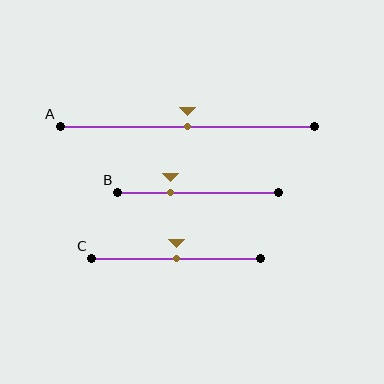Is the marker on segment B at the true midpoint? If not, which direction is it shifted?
No, the marker on segment B is shifted to the left by about 17% of the segment length.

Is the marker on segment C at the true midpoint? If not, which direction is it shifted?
Yes, the marker on segment C is at the true midpoint.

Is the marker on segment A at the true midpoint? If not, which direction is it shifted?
Yes, the marker on segment A is at the true midpoint.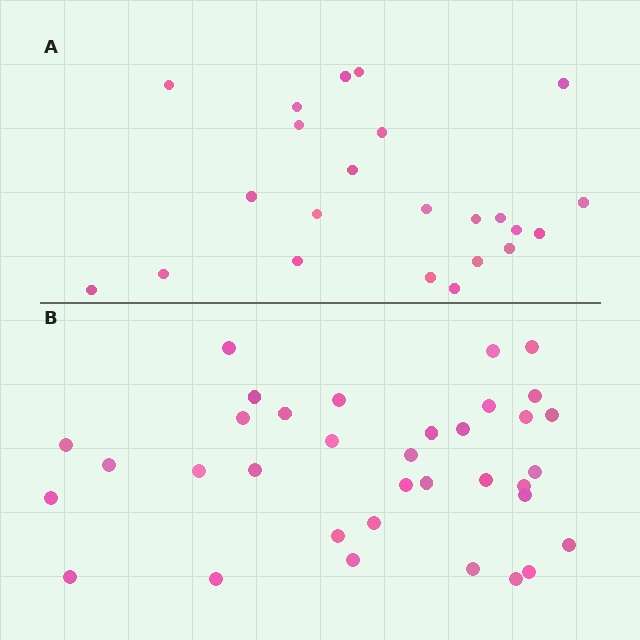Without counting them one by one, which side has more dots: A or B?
Region B (the bottom region) has more dots.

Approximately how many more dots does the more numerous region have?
Region B has roughly 12 or so more dots than region A.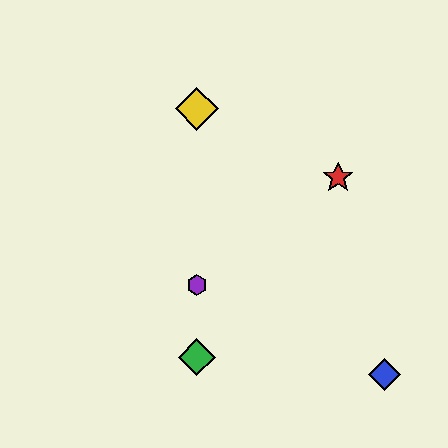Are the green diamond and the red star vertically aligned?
No, the green diamond is at x≈197 and the red star is at x≈338.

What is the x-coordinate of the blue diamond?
The blue diamond is at x≈384.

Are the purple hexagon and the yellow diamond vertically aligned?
Yes, both are at x≈197.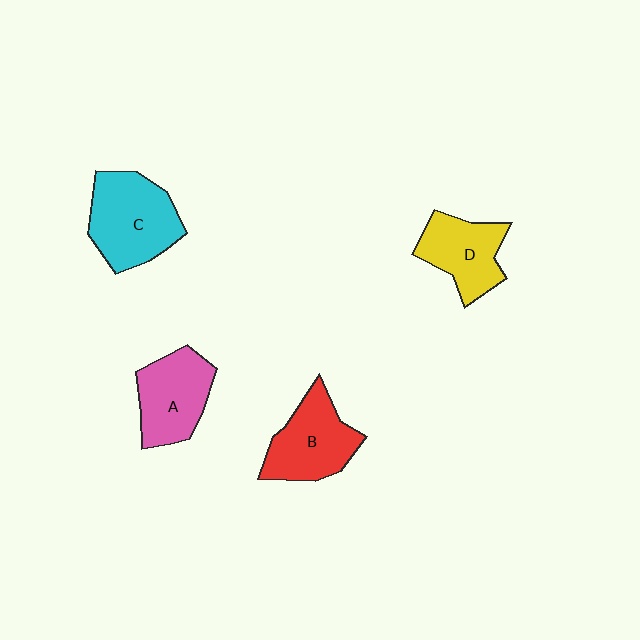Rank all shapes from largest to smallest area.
From largest to smallest: C (cyan), B (red), A (pink), D (yellow).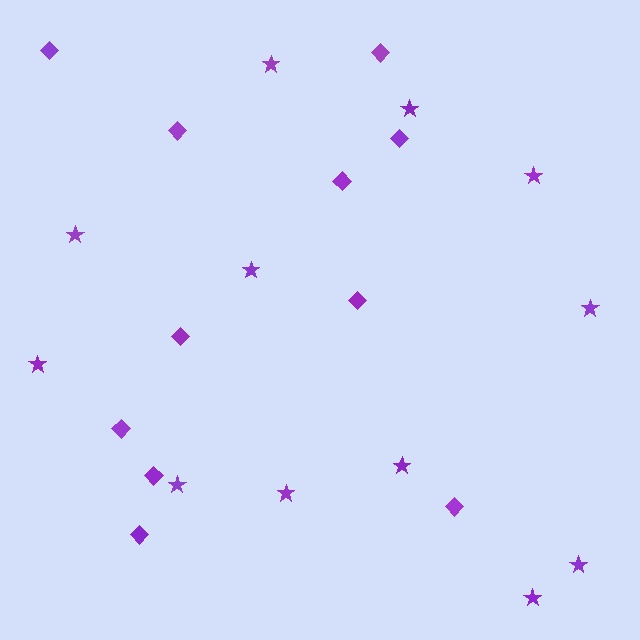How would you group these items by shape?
There are 2 groups: one group of diamonds (11) and one group of stars (12).